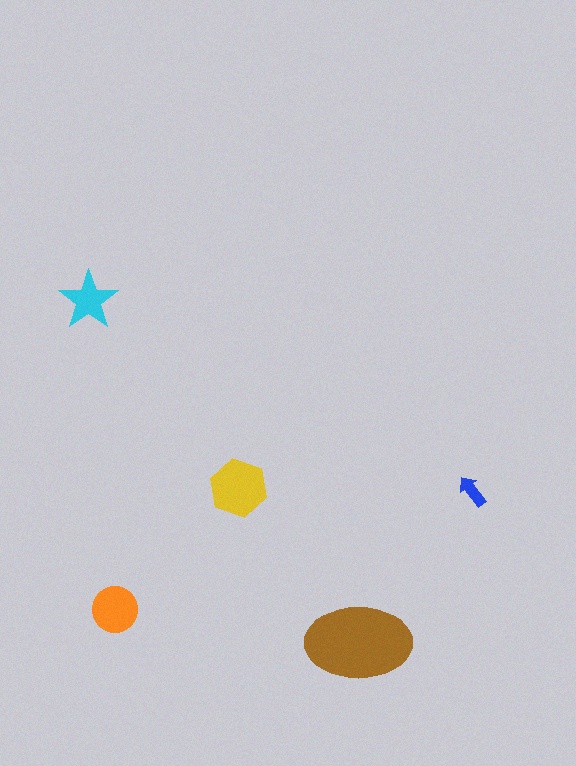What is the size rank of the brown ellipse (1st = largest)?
1st.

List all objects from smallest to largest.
The blue arrow, the cyan star, the orange circle, the yellow hexagon, the brown ellipse.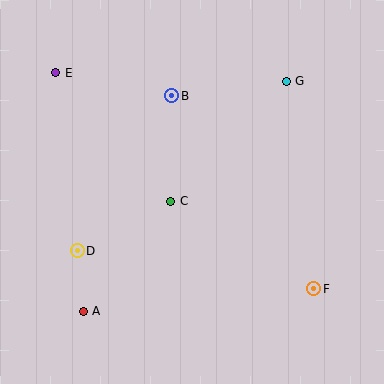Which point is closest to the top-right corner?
Point G is closest to the top-right corner.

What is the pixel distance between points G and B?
The distance between G and B is 116 pixels.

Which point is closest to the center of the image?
Point C at (171, 201) is closest to the center.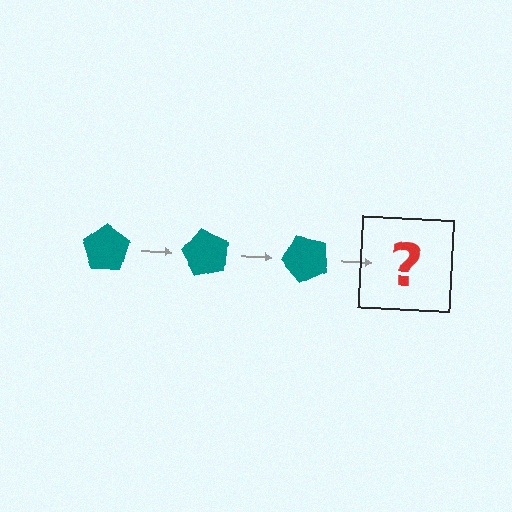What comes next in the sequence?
The next element should be a teal pentagon rotated 180 degrees.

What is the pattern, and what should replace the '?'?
The pattern is that the pentagon rotates 60 degrees each step. The '?' should be a teal pentagon rotated 180 degrees.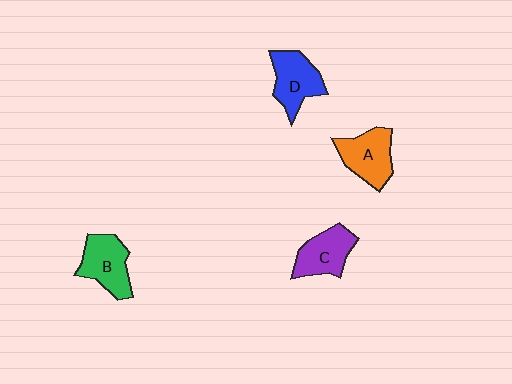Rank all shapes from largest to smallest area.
From largest to smallest: A (orange), B (green), D (blue), C (purple).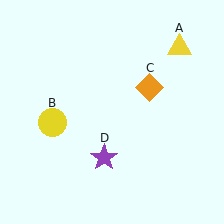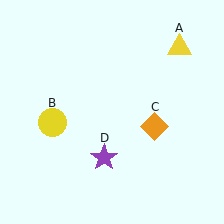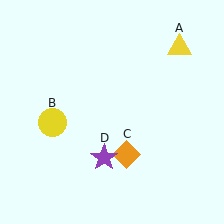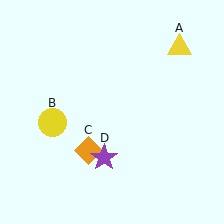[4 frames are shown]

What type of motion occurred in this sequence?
The orange diamond (object C) rotated clockwise around the center of the scene.